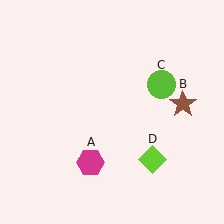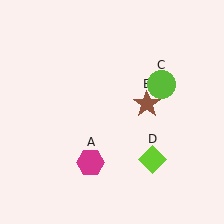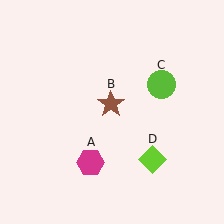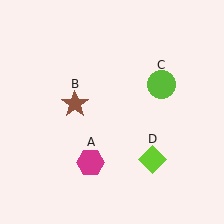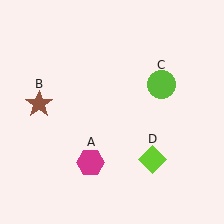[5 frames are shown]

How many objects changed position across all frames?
1 object changed position: brown star (object B).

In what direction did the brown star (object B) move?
The brown star (object B) moved left.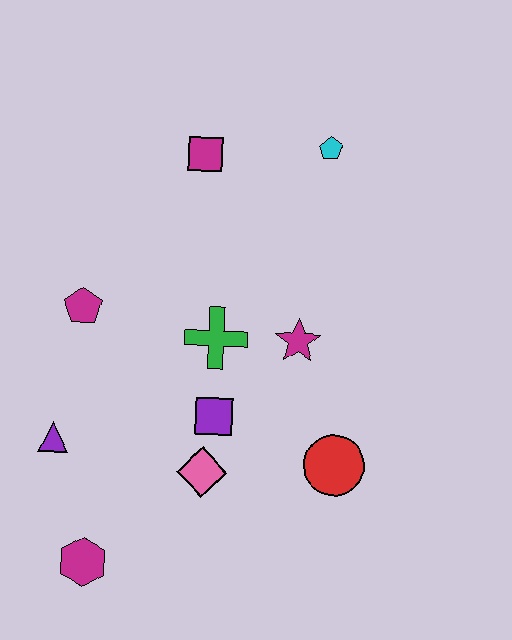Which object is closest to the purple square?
The pink diamond is closest to the purple square.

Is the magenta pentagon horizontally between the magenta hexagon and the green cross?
No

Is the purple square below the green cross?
Yes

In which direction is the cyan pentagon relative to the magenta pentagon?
The cyan pentagon is to the right of the magenta pentagon.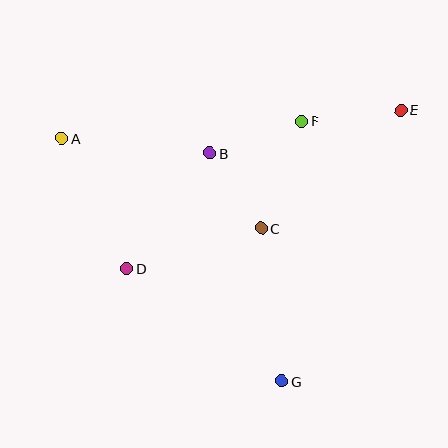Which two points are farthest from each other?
Points A and E are farthest from each other.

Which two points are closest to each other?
Points B and C are closest to each other.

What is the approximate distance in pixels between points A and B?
The distance between A and B is approximately 149 pixels.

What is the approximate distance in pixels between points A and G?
The distance between A and G is approximately 327 pixels.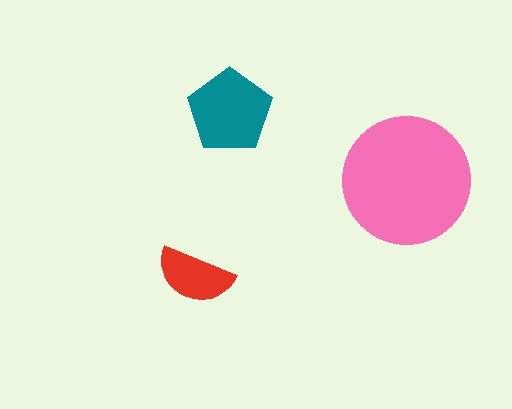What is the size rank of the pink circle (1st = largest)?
1st.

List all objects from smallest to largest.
The red semicircle, the teal pentagon, the pink circle.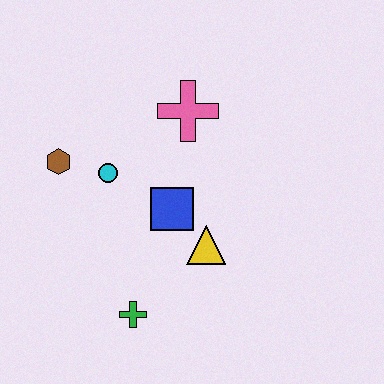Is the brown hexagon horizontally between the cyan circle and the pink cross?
No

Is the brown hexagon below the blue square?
No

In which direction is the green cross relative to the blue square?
The green cross is below the blue square.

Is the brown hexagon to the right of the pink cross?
No